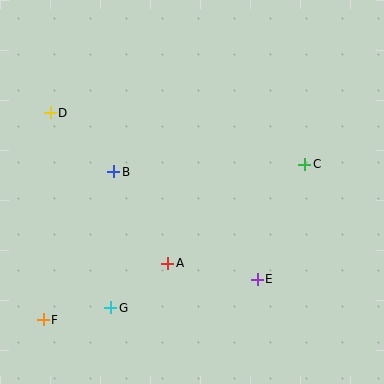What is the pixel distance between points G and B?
The distance between G and B is 136 pixels.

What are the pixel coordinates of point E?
Point E is at (257, 279).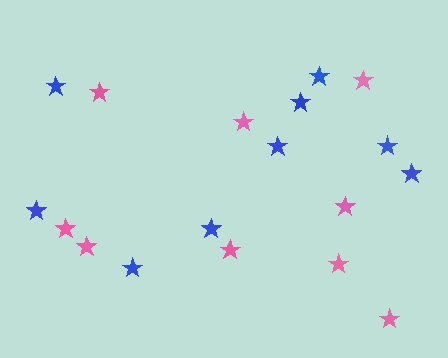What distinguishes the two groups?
There are 2 groups: one group of blue stars (9) and one group of pink stars (9).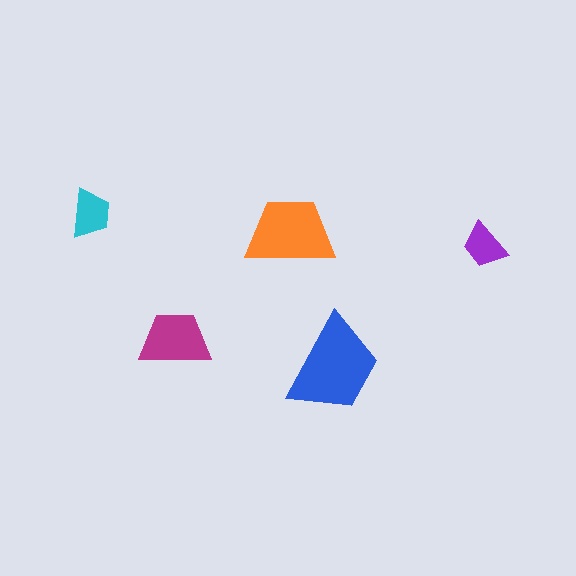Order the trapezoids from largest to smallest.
the blue one, the orange one, the magenta one, the cyan one, the purple one.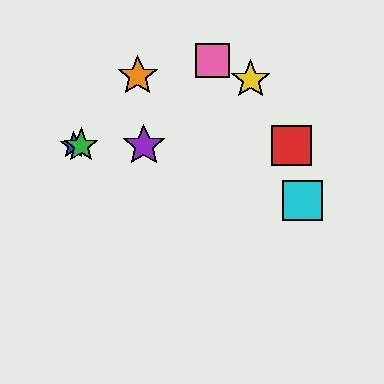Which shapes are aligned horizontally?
The red square, the blue star, the green star, the purple star are aligned horizontally.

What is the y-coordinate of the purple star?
The purple star is at y≈146.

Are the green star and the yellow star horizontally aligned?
No, the green star is at y≈146 and the yellow star is at y≈80.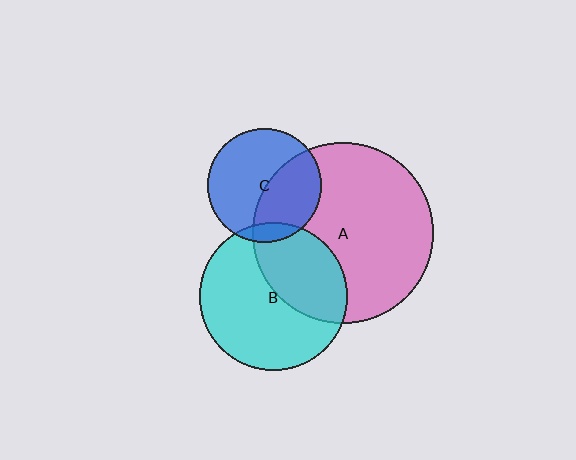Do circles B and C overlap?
Yes.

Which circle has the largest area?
Circle A (pink).